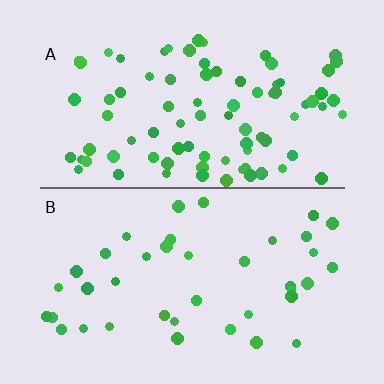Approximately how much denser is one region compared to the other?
Approximately 2.1× — region A over region B.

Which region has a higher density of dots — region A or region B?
A (the top).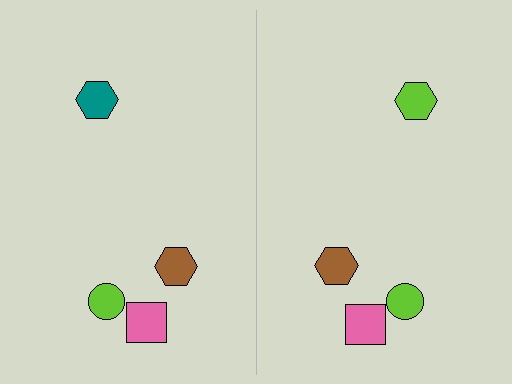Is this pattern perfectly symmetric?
No, the pattern is not perfectly symmetric. The lime hexagon on the right side breaks the symmetry — its mirror counterpart is teal.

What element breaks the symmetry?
The lime hexagon on the right side breaks the symmetry — its mirror counterpart is teal.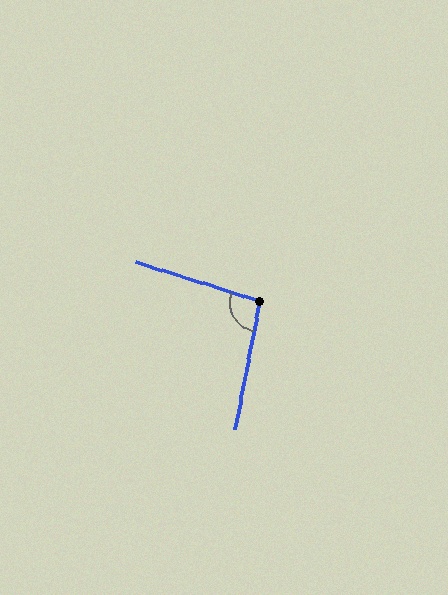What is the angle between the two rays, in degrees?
Approximately 97 degrees.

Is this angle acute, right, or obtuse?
It is obtuse.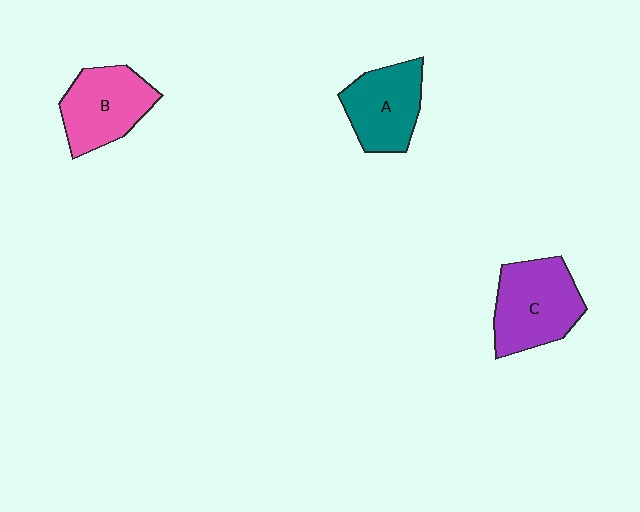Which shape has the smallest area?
Shape A (teal).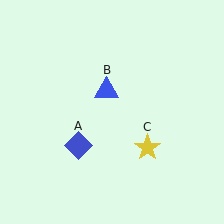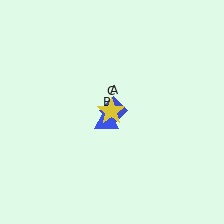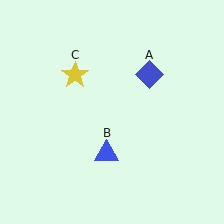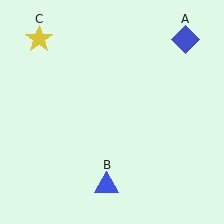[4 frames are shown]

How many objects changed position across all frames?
3 objects changed position: blue diamond (object A), blue triangle (object B), yellow star (object C).